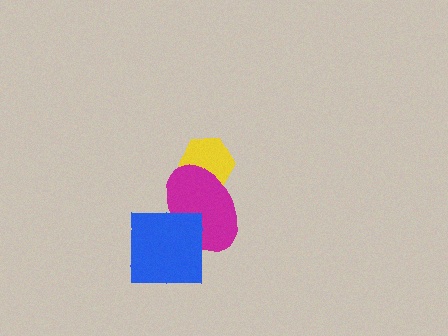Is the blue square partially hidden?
No, no other shape covers it.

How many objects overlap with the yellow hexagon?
1 object overlaps with the yellow hexagon.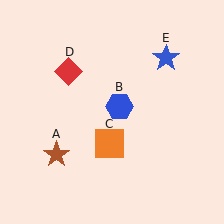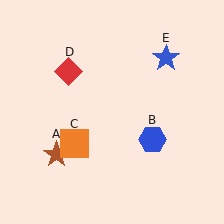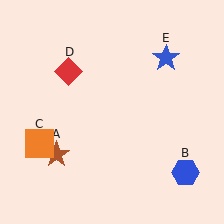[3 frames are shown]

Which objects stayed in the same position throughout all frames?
Brown star (object A) and red diamond (object D) and blue star (object E) remained stationary.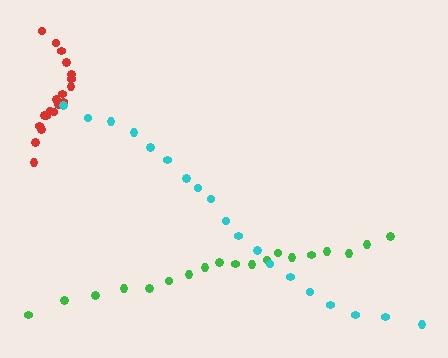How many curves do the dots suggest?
There are 3 distinct paths.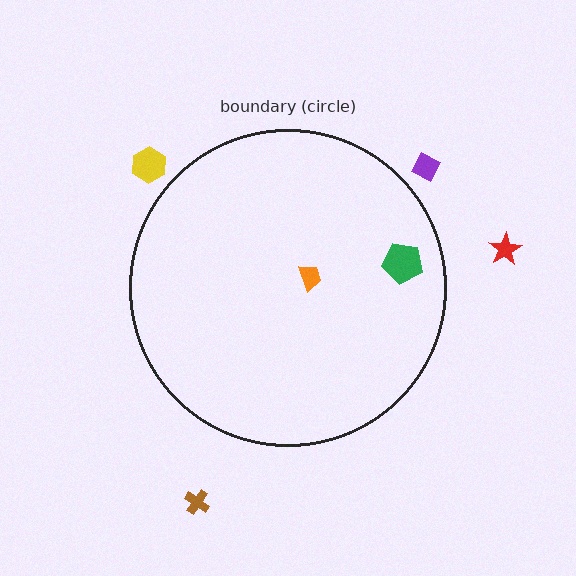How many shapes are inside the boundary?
2 inside, 4 outside.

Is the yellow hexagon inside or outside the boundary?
Outside.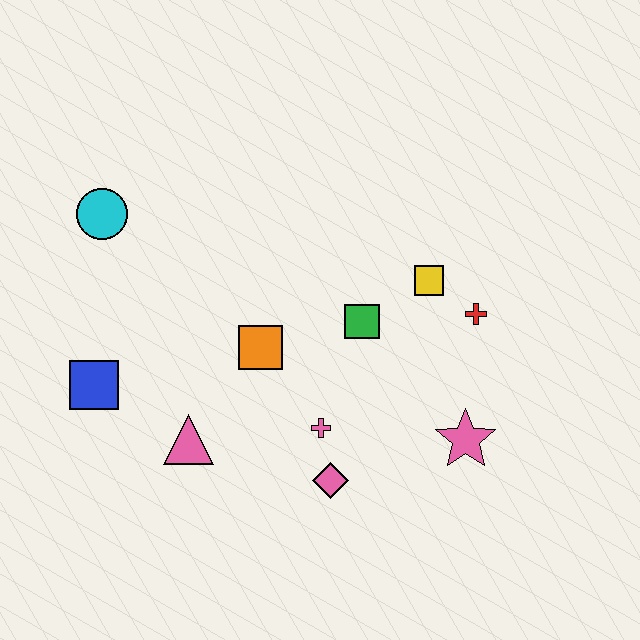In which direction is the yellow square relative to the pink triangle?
The yellow square is to the right of the pink triangle.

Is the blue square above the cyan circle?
No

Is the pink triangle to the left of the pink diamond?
Yes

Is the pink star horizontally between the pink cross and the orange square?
No